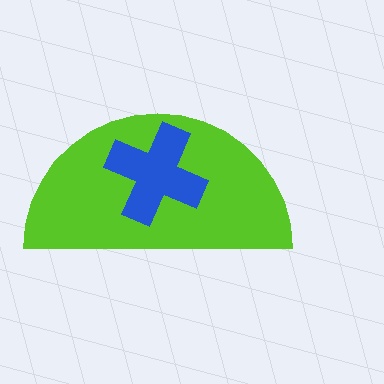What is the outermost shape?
The lime semicircle.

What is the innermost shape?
The blue cross.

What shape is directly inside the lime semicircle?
The blue cross.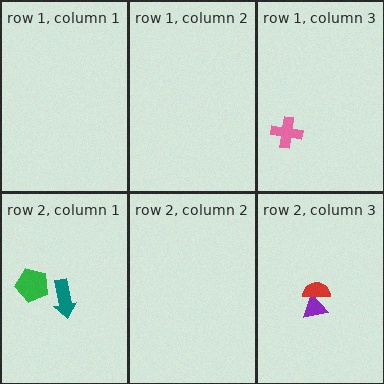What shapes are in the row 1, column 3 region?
The pink cross.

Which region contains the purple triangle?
The row 2, column 3 region.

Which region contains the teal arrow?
The row 2, column 1 region.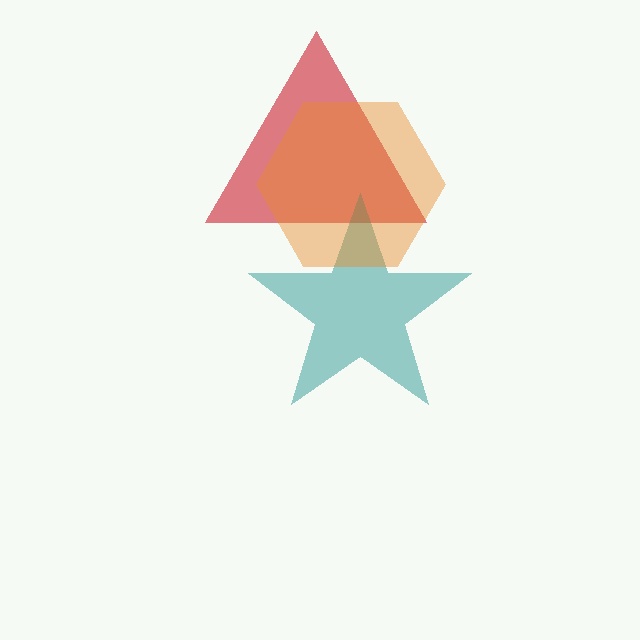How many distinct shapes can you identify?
There are 3 distinct shapes: a red triangle, a teal star, an orange hexagon.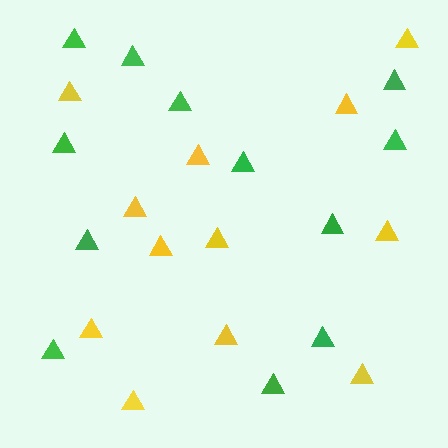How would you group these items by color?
There are 2 groups: one group of yellow triangles (12) and one group of green triangles (12).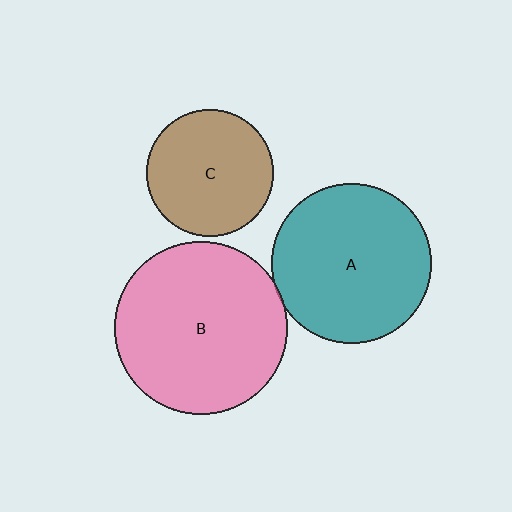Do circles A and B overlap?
Yes.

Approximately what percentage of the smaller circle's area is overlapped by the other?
Approximately 5%.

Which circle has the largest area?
Circle B (pink).